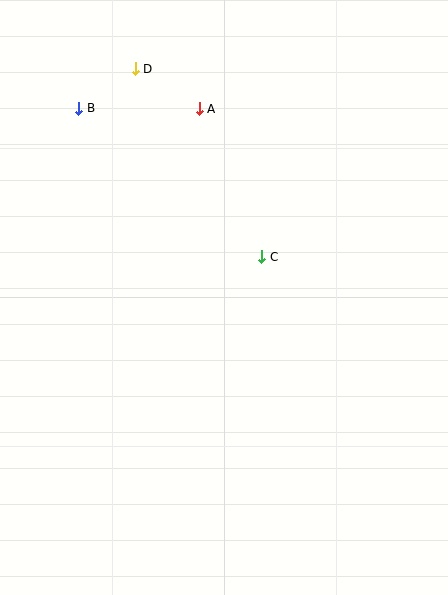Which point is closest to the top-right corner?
Point A is closest to the top-right corner.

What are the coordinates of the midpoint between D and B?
The midpoint between D and B is at (107, 88).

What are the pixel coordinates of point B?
Point B is at (79, 108).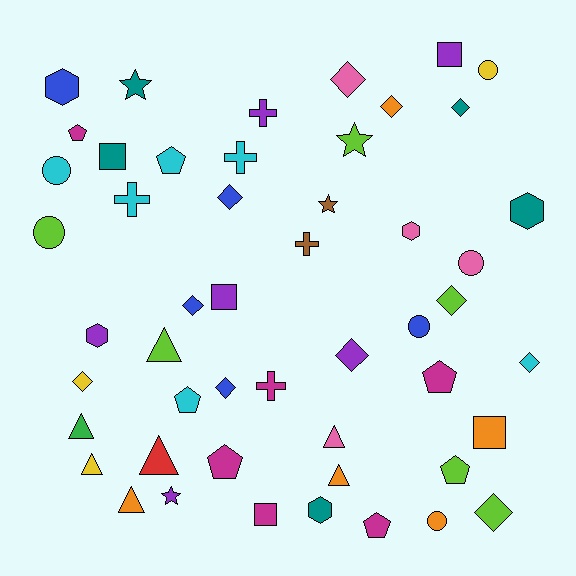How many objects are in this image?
There are 50 objects.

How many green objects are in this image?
There is 1 green object.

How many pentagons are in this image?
There are 7 pentagons.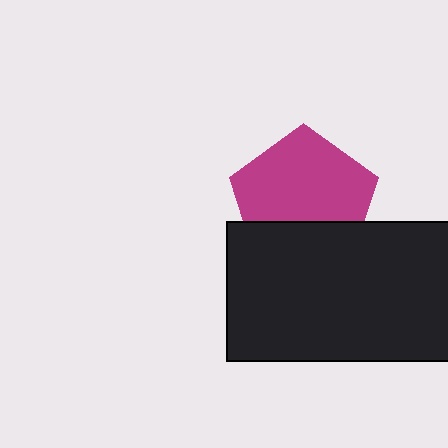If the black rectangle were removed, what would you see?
You would see the complete magenta pentagon.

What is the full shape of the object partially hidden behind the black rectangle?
The partially hidden object is a magenta pentagon.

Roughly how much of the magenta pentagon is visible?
Most of it is visible (roughly 68%).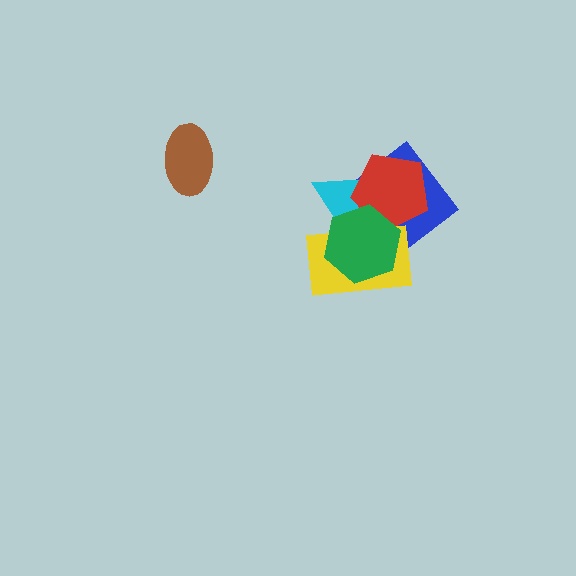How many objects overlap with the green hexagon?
4 objects overlap with the green hexagon.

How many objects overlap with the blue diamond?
4 objects overlap with the blue diamond.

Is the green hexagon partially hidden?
No, no other shape covers it.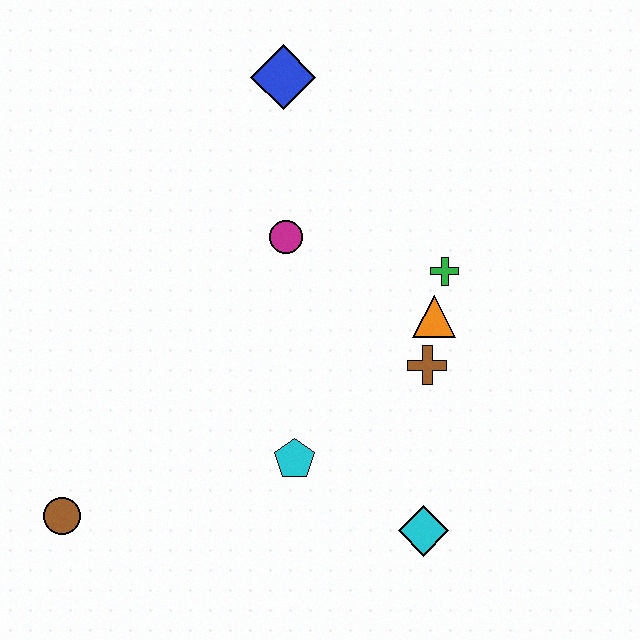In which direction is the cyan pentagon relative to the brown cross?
The cyan pentagon is to the left of the brown cross.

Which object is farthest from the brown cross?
The brown circle is farthest from the brown cross.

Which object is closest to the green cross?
The orange triangle is closest to the green cross.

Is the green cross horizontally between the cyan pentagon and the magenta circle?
No